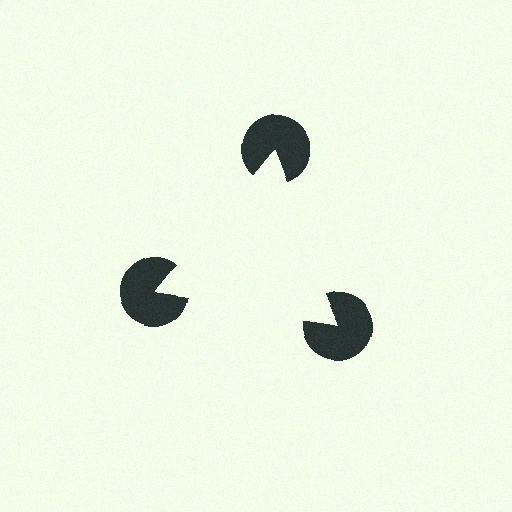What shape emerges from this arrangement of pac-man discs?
An illusory triangle — its edges are inferred from the aligned wedge cuts in the pac-man discs, not physically drawn.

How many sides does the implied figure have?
3 sides.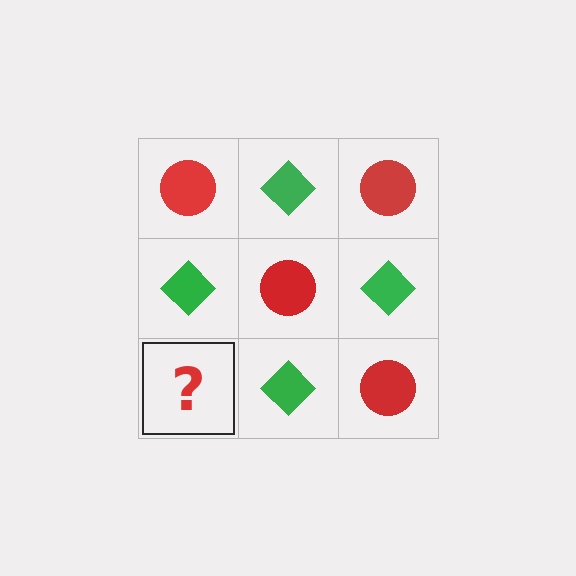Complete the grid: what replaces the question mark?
The question mark should be replaced with a red circle.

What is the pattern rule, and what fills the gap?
The rule is that it alternates red circle and green diamond in a checkerboard pattern. The gap should be filled with a red circle.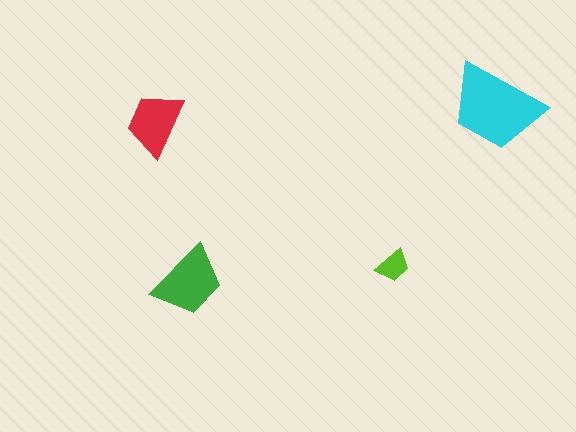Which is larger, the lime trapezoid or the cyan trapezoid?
The cyan one.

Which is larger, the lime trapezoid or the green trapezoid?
The green one.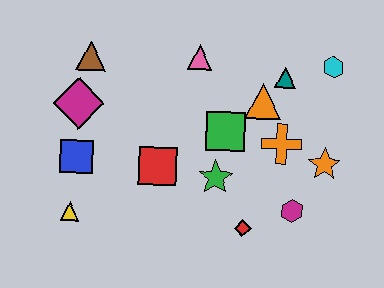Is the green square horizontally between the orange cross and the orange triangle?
No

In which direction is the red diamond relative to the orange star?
The red diamond is to the left of the orange star.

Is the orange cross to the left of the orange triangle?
No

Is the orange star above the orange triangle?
No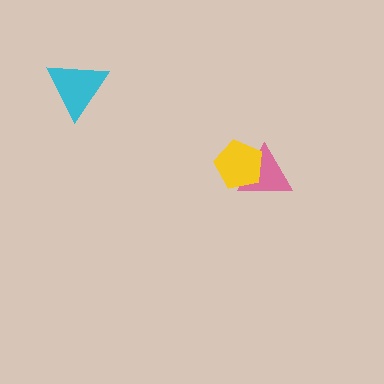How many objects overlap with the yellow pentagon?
1 object overlaps with the yellow pentagon.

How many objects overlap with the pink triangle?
1 object overlaps with the pink triangle.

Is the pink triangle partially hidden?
Yes, it is partially covered by another shape.